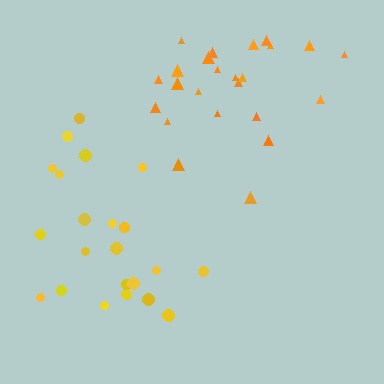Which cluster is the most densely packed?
Orange.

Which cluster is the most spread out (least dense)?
Yellow.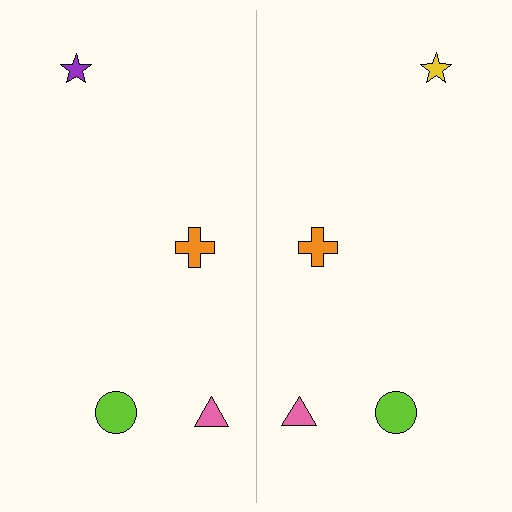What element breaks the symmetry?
The yellow star on the right side breaks the symmetry — its mirror counterpart is purple.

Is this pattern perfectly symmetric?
No, the pattern is not perfectly symmetric. The yellow star on the right side breaks the symmetry — its mirror counterpart is purple.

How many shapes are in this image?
There are 8 shapes in this image.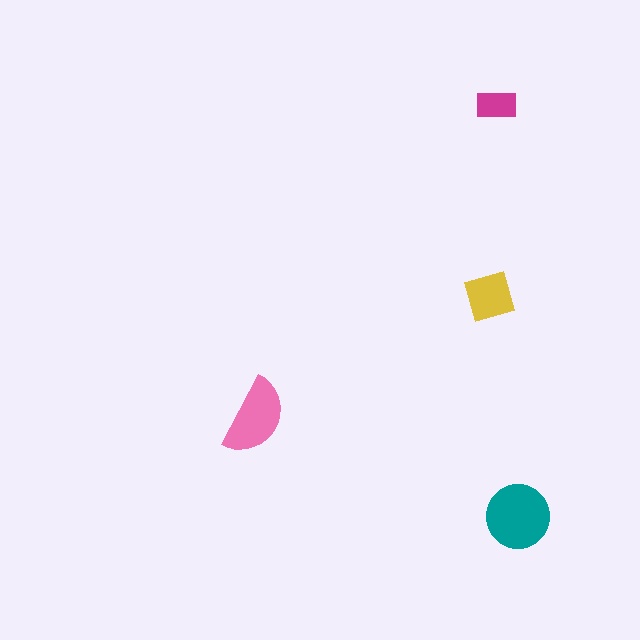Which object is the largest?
The teal circle.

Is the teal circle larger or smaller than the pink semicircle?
Larger.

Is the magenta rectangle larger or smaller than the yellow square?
Smaller.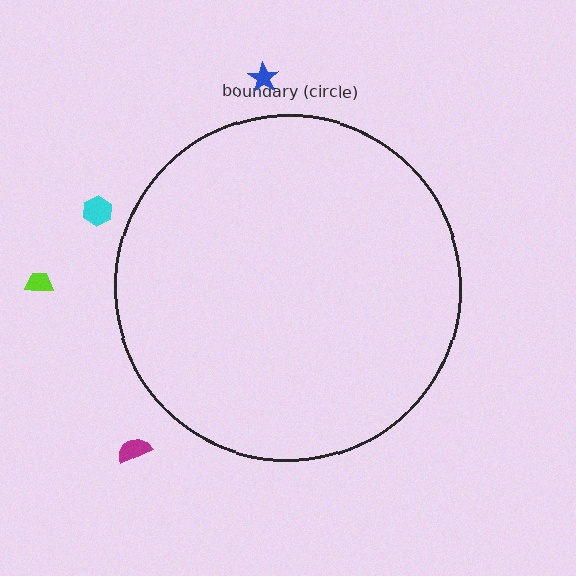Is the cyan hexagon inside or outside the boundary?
Outside.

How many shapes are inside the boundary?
0 inside, 4 outside.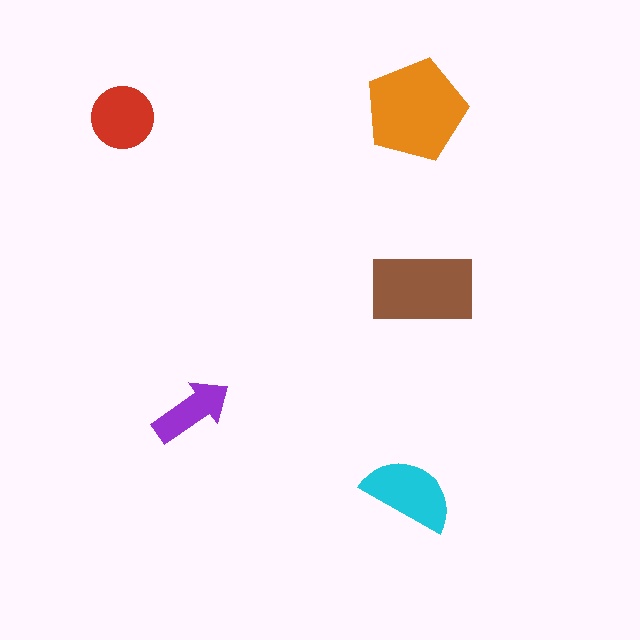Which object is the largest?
The orange pentagon.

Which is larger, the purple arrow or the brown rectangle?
The brown rectangle.